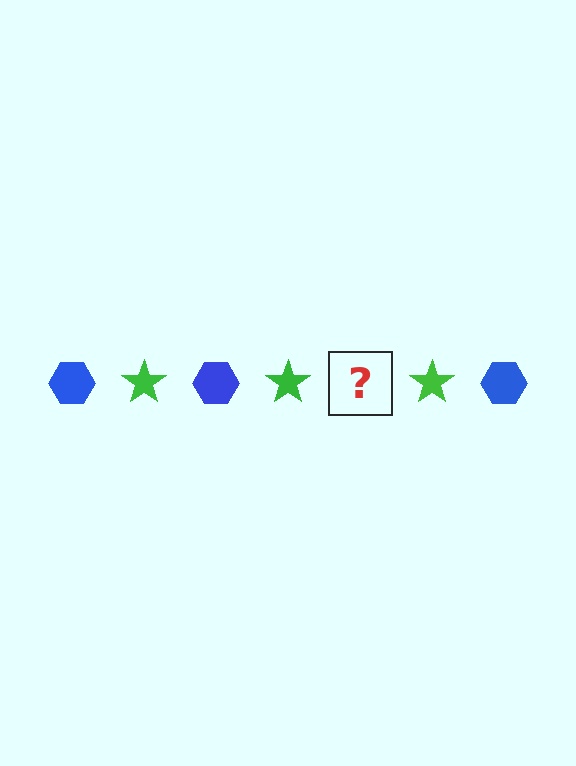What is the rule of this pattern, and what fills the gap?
The rule is that the pattern alternates between blue hexagon and green star. The gap should be filled with a blue hexagon.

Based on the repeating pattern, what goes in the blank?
The blank should be a blue hexagon.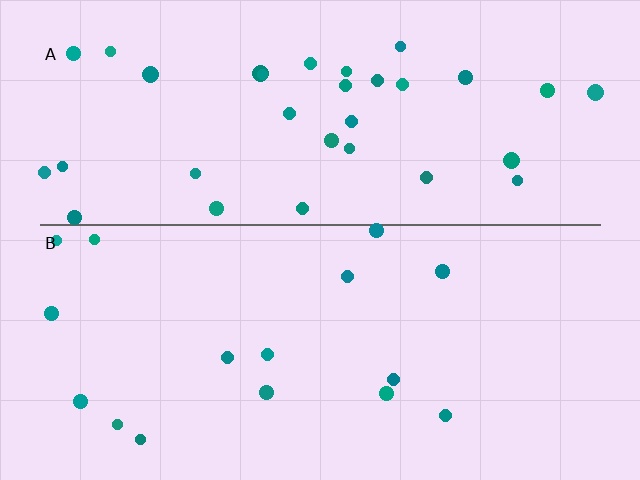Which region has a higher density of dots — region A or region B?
A (the top).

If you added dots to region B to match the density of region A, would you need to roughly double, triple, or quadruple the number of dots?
Approximately double.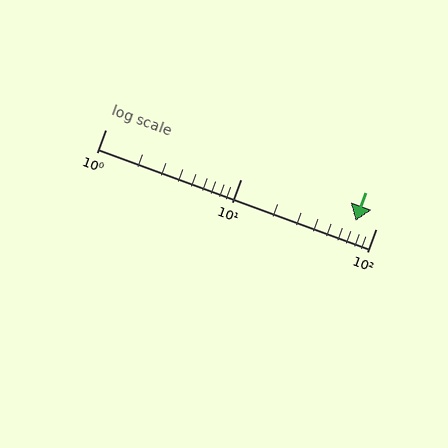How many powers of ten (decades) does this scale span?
The scale spans 2 decades, from 1 to 100.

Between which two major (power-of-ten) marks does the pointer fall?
The pointer is between 10 and 100.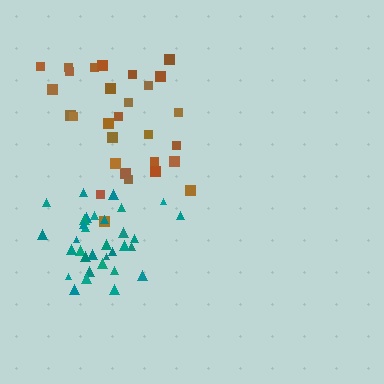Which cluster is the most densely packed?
Teal.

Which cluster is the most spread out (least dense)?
Brown.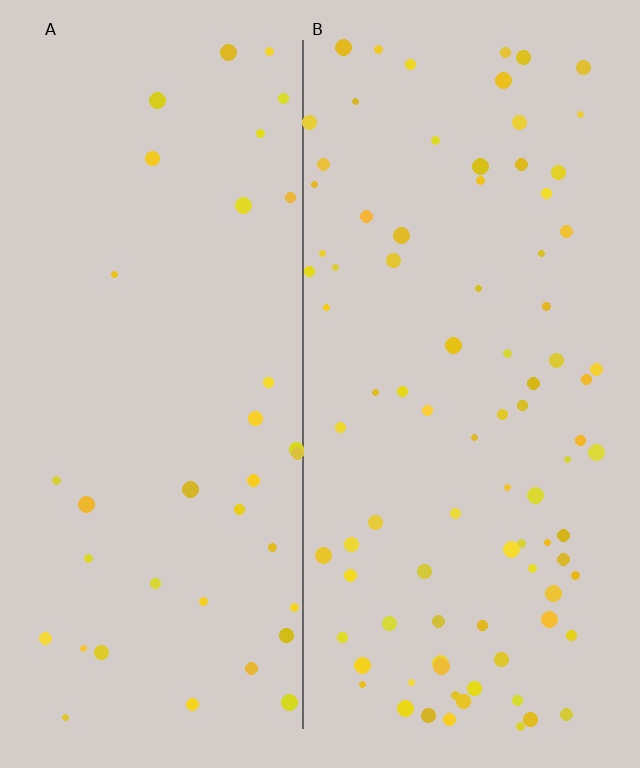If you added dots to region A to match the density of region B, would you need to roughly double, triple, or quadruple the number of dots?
Approximately double.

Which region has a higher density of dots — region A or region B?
B (the right).